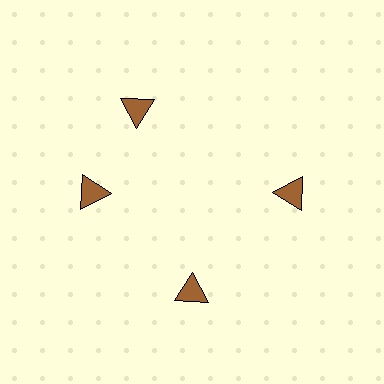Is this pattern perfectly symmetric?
No. The 4 brown triangles are arranged in a ring, but one element near the 12 o'clock position is rotated out of alignment along the ring, breaking the 4-fold rotational symmetry.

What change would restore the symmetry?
The symmetry would be restored by rotating it back into even spacing with its neighbors so that all 4 triangles sit at equal angles and equal distance from the center.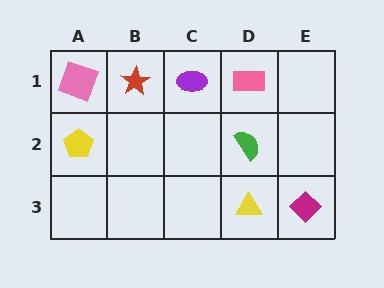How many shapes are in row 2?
2 shapes.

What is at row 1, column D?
A pink rectangle.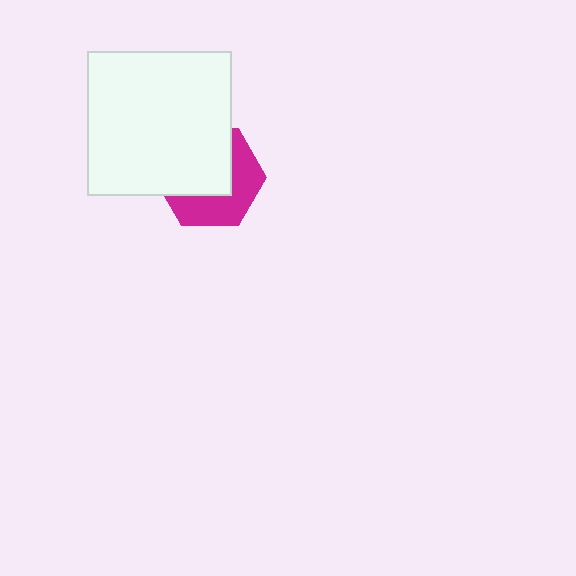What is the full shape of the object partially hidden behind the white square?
The partially hidden object is a magenta hexagon.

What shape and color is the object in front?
The object in front is a white square.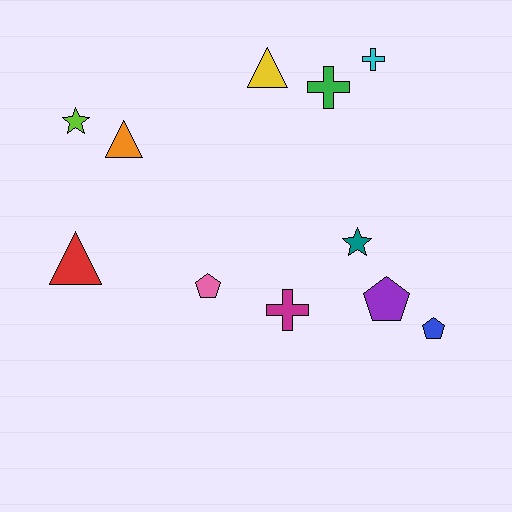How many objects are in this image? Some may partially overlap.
There are 11 objects.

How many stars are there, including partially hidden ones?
There are 2 stars.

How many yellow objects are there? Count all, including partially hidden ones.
There is 1 yellow object.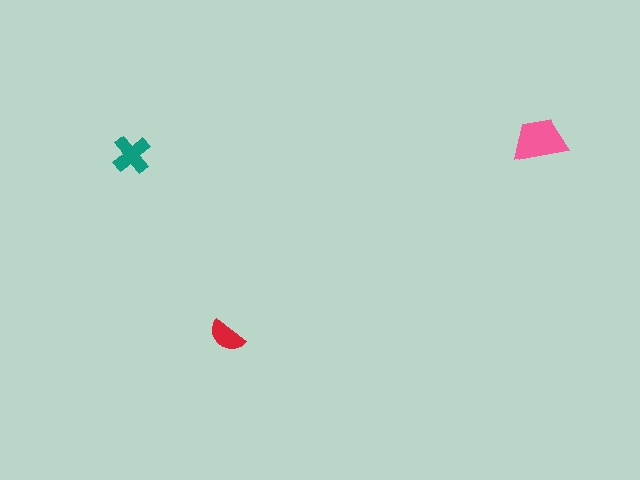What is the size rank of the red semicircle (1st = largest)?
3rd.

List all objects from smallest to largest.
The red semicircle, the teal cross, the pink trapezoid.